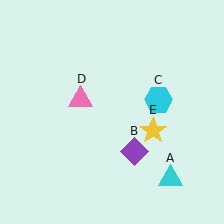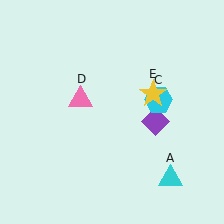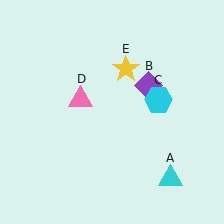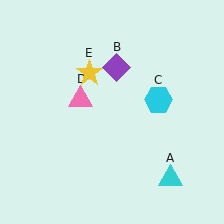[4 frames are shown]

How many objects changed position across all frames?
2 objects changed position: purple diamond (object B), yellow star (object E).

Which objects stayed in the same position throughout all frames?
Cyan triangle (object A) and cyan hexagon (object C) and pink triangle (object D) remained stationary.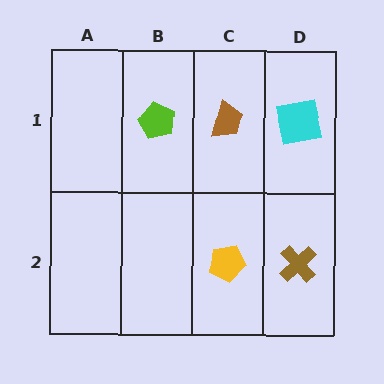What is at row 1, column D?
A cyan square.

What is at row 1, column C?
A brown trapezoid.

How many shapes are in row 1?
3 shapes.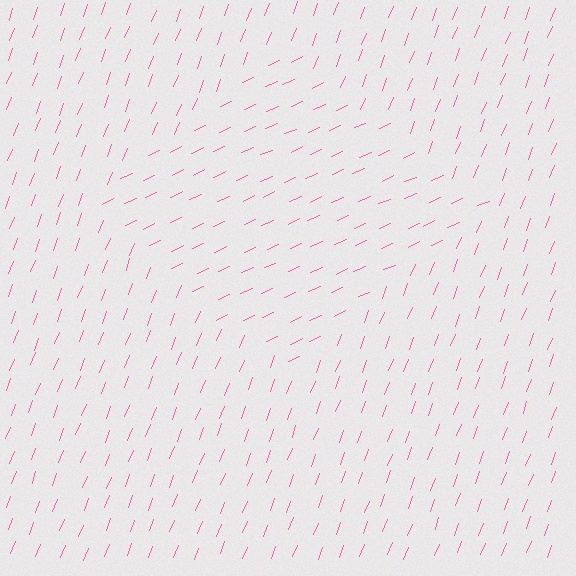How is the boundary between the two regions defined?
The boundary is defined purely by a change in line orientation (approximately 45 degrees difference). All lines are the same color and thickness.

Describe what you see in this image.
The image is filled with small pink line segments. A diamond region in the image has lines oriented differently from the surrounding lines, creating a visible texture boundary.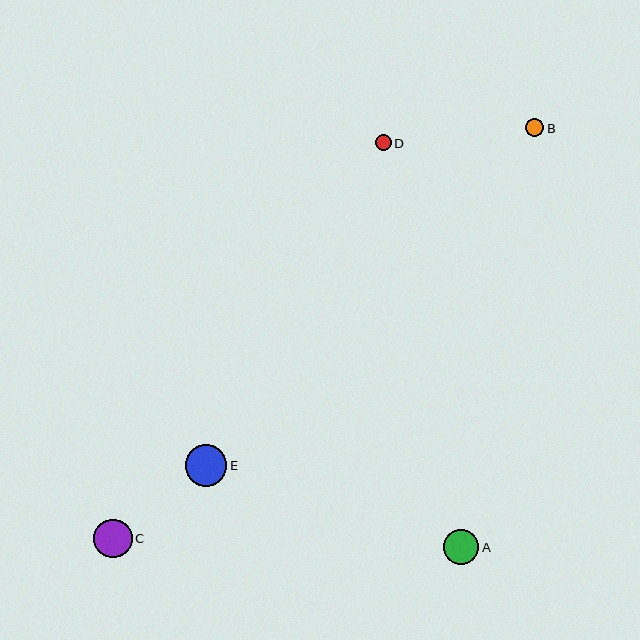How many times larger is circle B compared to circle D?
Circle B is approximately 1.2 times the size of circle D.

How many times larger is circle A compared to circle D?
Circle A is approximately 2.2 times the size of circle D.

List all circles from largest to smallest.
From largest to smallest: E, C, A, B, D.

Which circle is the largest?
Circle E is the largest with a size of approximately 41 pixels.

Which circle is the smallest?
Circle D is the smallest with a size of approximately 16 pixels.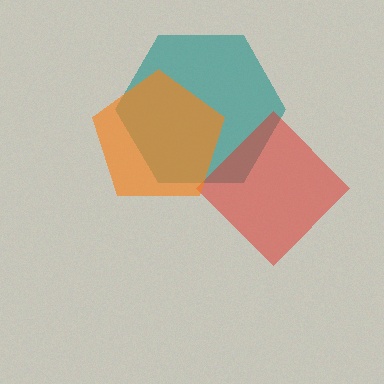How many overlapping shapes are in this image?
There are 3 overlapping shapes in the image.